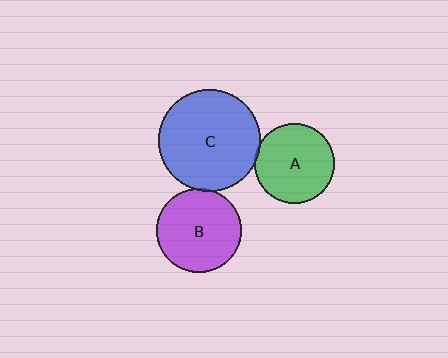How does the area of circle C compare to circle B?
Approximately 1.5 times.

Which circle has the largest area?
Circle C (blue).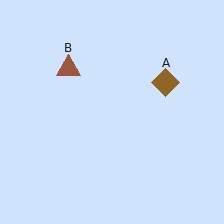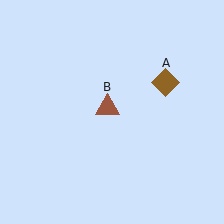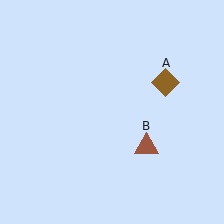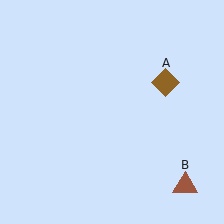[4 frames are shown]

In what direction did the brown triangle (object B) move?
The brown triangle (object B) moved down and to the right.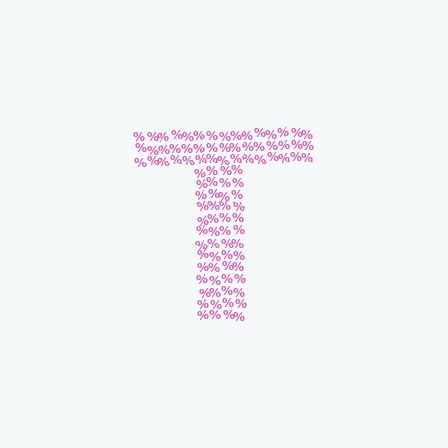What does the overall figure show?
The overall figure shows the letter T.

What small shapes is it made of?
It is made of small percent signs.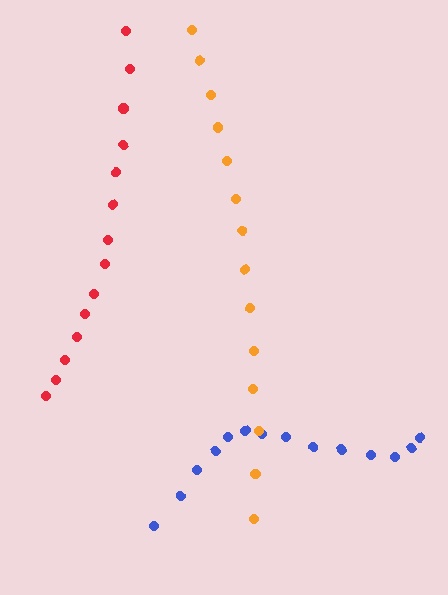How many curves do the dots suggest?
There are 3 distinct paths.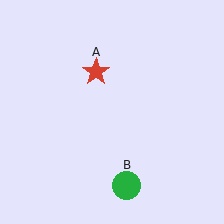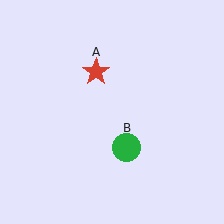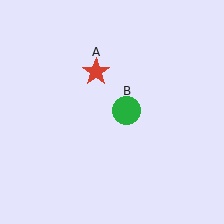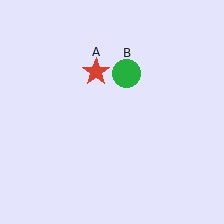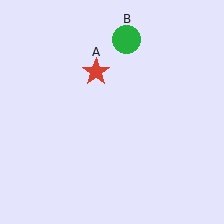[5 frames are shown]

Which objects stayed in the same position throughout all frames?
Red star (object A) remained stationary.